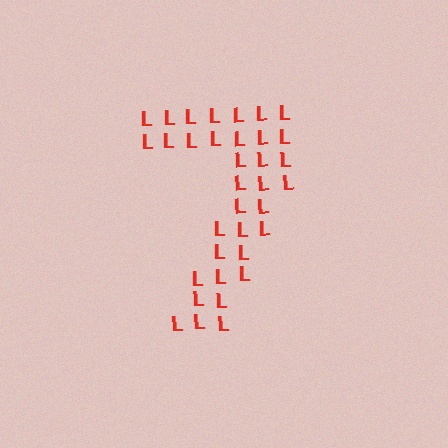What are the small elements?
The small elements are letter L's.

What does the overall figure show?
The overall figure shows the digit 7.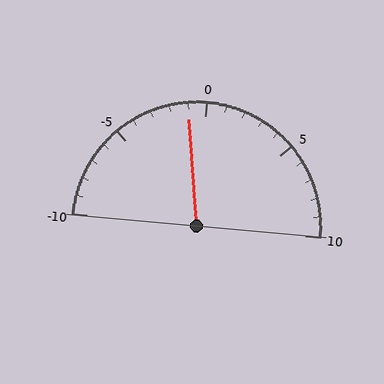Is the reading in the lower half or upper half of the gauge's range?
The reading is in the lower half of the range (-10 to 10).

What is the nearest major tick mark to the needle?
The nearest major tick mark is 0.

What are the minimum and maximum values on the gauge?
The gauge ranges from -10 to 10.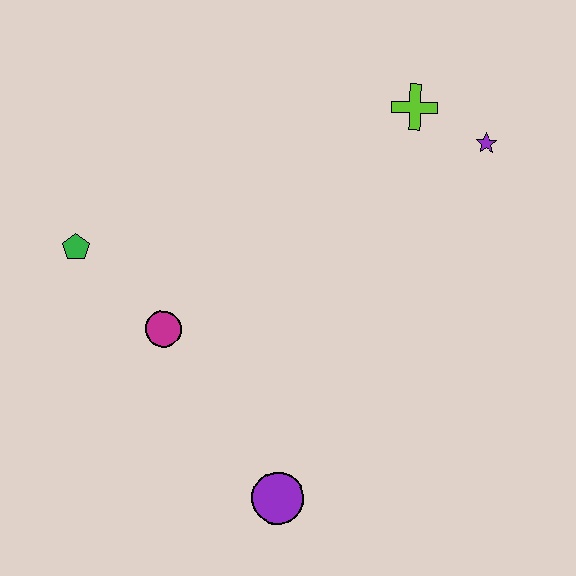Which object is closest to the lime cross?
The purple star is closest to the lime cross.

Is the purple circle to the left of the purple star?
Yes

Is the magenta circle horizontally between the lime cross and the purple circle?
No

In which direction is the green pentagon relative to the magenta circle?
The green pentagon is to the left of the magenta circle.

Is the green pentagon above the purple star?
No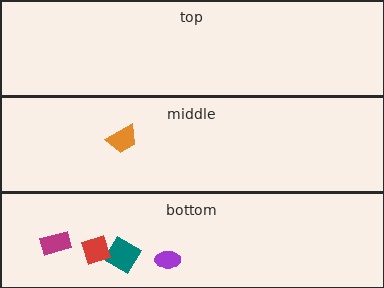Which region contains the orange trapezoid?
The middle region.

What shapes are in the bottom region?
The magenta rectangle, the teal diamond, the red diamond, the purple ellipse.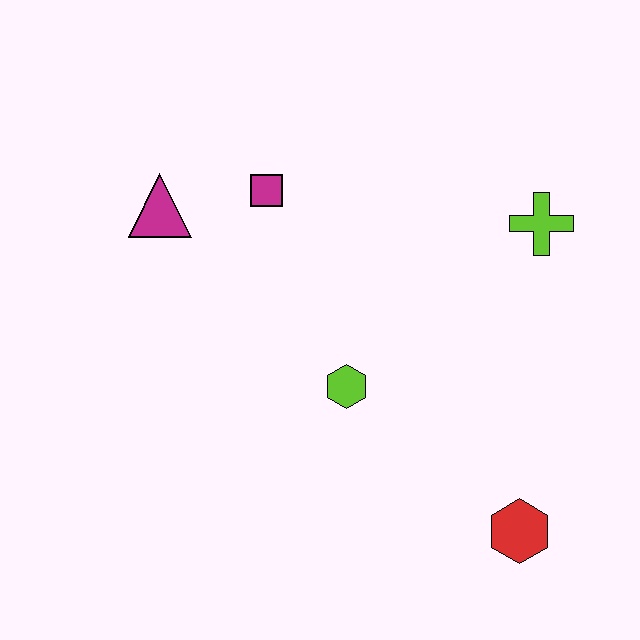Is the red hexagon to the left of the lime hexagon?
No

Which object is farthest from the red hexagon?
The magenta triangle is farthest from the red hexagon.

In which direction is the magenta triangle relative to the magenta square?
The magenta triangle is to the left of the magenta square.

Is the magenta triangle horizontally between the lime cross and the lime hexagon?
No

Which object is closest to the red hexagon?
The lime hexagon is closest to the red hexagon.